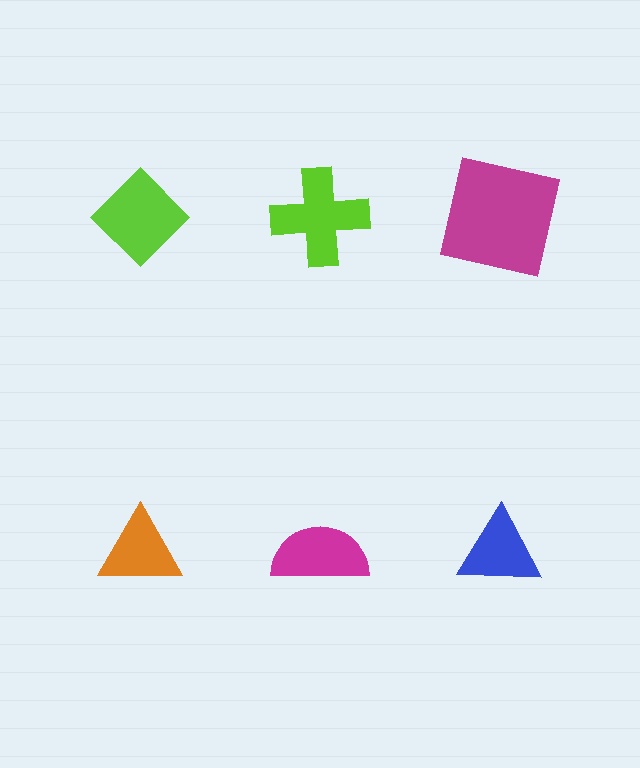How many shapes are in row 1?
3 shapes.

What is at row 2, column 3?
A blue triangle.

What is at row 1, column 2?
A lime cross.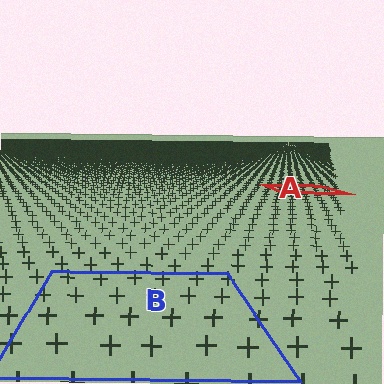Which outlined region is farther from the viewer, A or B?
Region A is farther from the viewer — the texture elements inside it appear smaller and more densely packed.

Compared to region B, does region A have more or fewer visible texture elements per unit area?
Region A has more texture elements per unit area — they are packed more densely because it is farther away.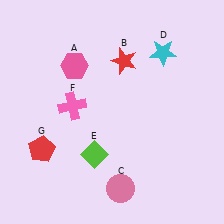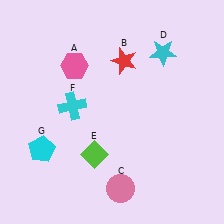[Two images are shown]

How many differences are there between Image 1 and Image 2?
There are 2 differences between the two images.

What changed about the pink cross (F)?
In Image 1, F is pink. In Image 2, it changed to cyan.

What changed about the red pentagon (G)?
In Image 1, G is red. In Image 2, it changed to cyan.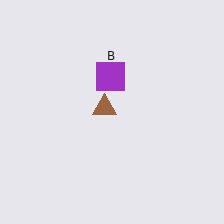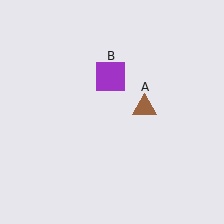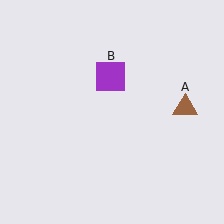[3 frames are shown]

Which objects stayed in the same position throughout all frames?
Purple square (object B) remained stationary.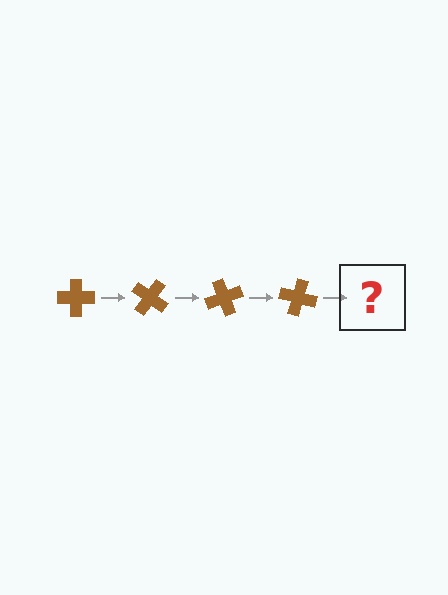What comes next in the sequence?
The next element should be a brown cross rotated 140 degrees.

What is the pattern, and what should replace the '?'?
The pattern is that the cross rotates 35 degrees each step. The '?' should be a brown cross rotated 140 degrees.